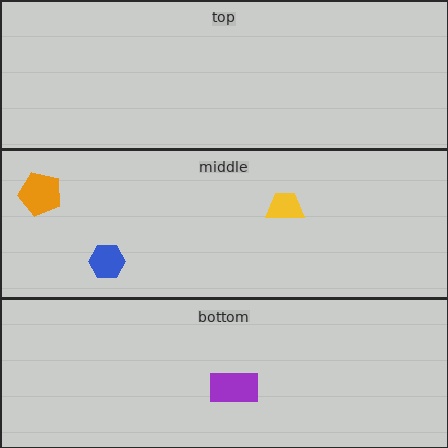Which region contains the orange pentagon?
The middle region.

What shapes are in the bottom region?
The purple rectangle.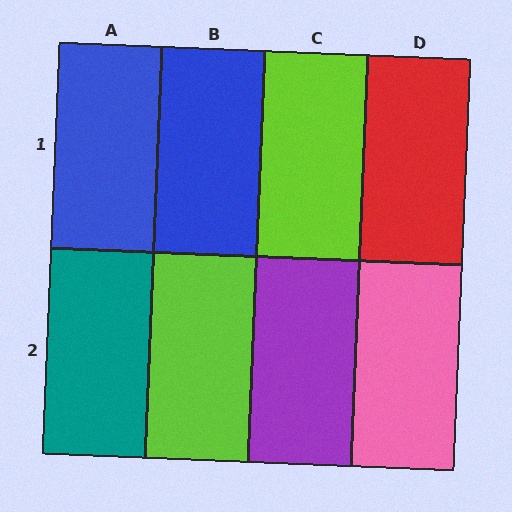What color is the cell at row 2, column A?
Teal.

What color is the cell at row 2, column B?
Lime.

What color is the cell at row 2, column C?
Purple.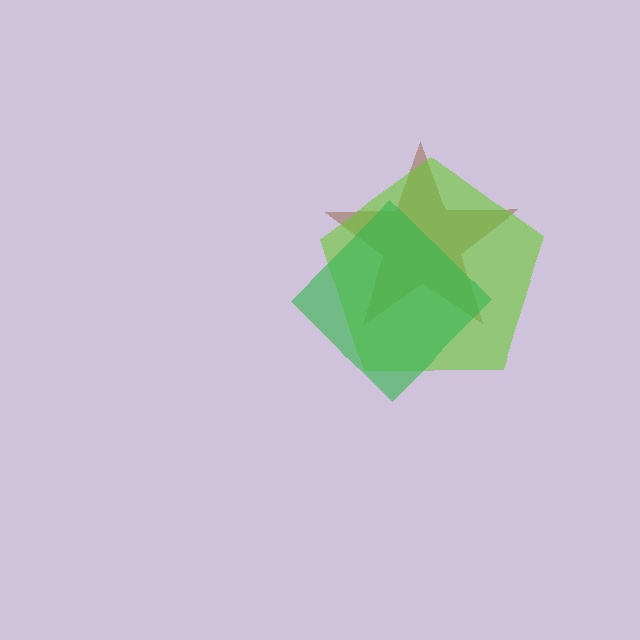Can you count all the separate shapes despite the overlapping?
Yes, there are 3 separate shapes.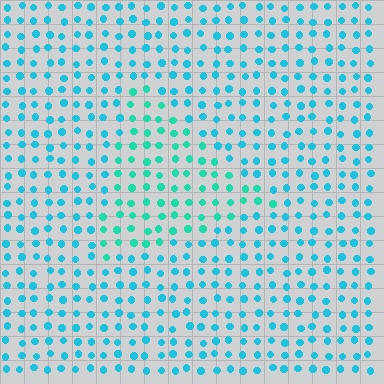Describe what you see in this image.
The image is filled with small cyan elements in a uniform arrangement. A triangle-shaped region is visible where the elements are tinted to a slightly different hue, forming a subtle color boundary.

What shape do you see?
I see a triangle.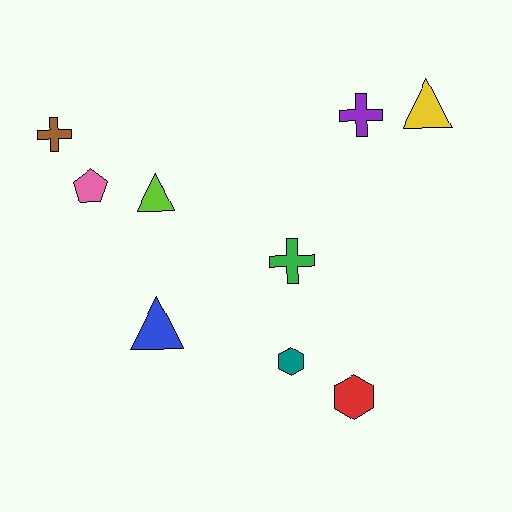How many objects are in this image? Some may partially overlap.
There are 9 objects.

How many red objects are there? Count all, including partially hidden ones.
There is 1 red object.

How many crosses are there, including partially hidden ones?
There are 3 crosses.